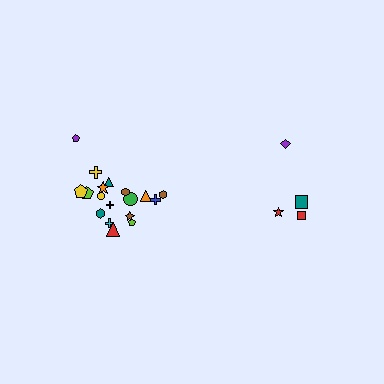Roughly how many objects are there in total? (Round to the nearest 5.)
Roughly 20 objects in total.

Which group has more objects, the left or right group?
The left group.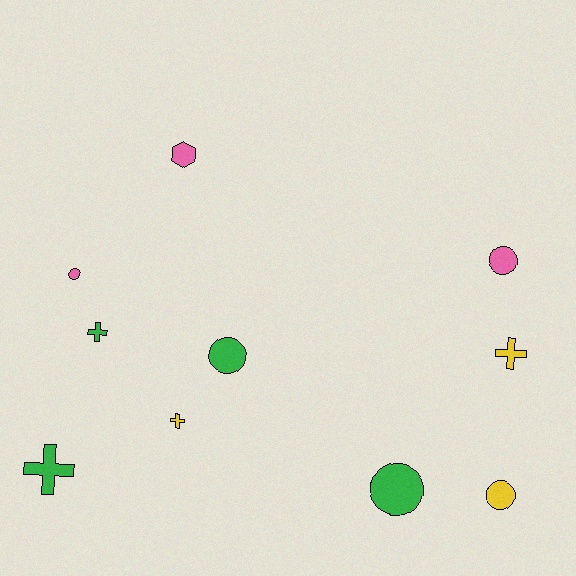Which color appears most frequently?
Green, with 4 objects.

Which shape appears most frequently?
Circle, with 5 objects.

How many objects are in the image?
There are 10 objects.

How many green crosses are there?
There are 2 green crosses.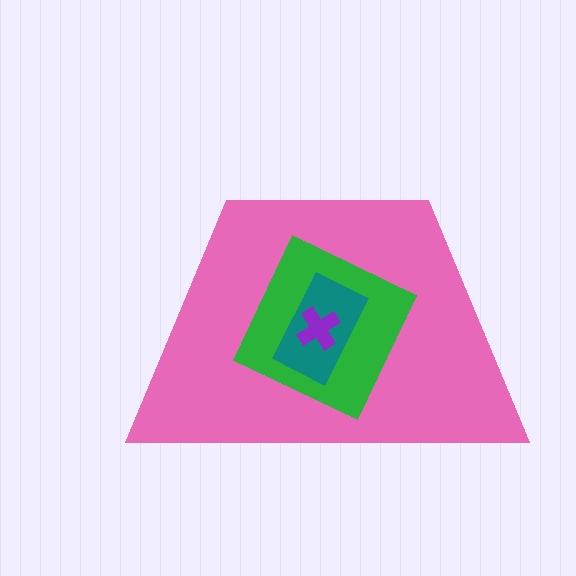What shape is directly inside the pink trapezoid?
The green square.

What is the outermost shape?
The pink trapezoid.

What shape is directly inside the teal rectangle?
The purple cross.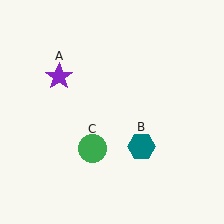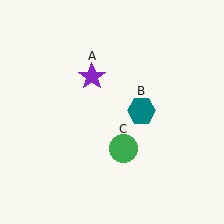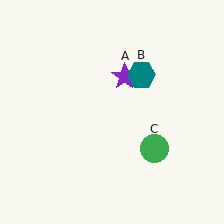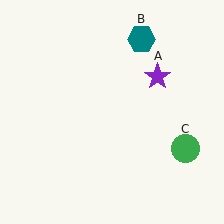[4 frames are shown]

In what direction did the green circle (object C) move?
The green circle (object C) moved right.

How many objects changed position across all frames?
3 objects changed position: purple star (object A), teal hexagon (object B), green circle (object C).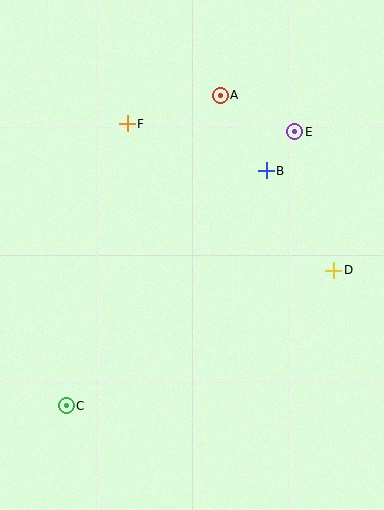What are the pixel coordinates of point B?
Point B is at (266, 171).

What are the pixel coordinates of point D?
Point D is at (334, 270).